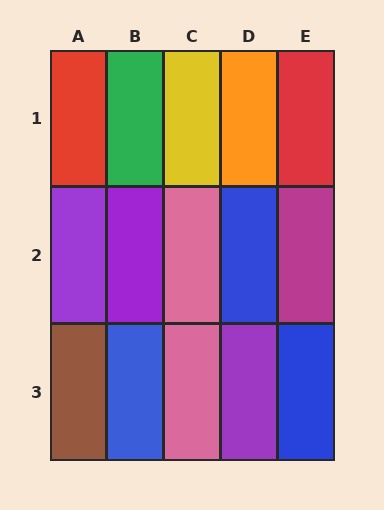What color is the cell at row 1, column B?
Green.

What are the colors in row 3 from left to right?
Brown, blue, pink, purple, blue.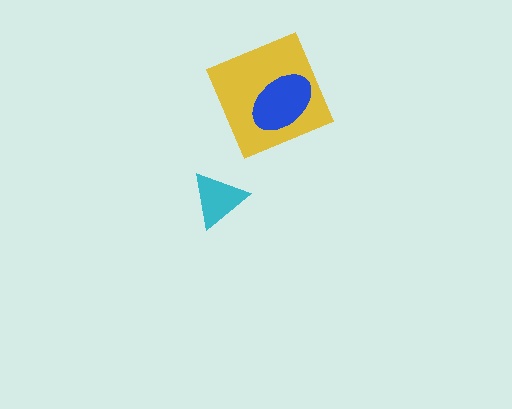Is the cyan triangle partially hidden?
No, no other shape covers it.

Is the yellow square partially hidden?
Yes, it is partially covered by another shape.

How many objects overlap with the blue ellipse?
1 object overlaps with the blue ellipse.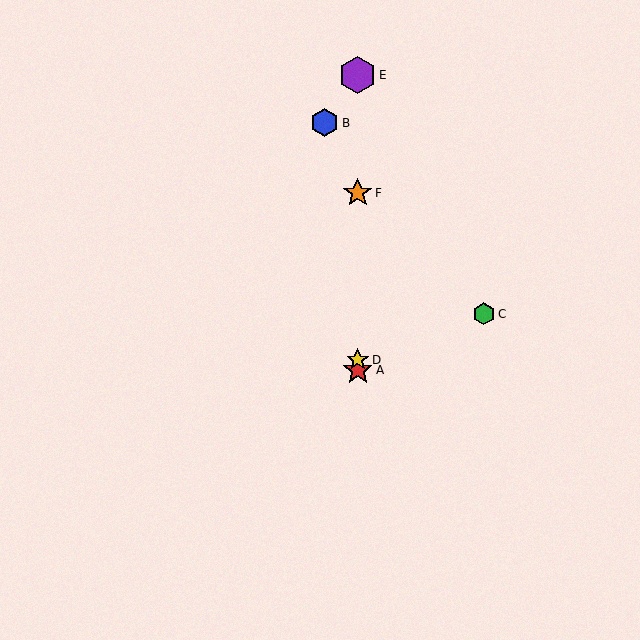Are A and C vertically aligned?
No, A is at x≈358 and C is at x≈484.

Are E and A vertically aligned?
Yes, both are at x≈358.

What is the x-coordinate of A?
Object A is at x≈358.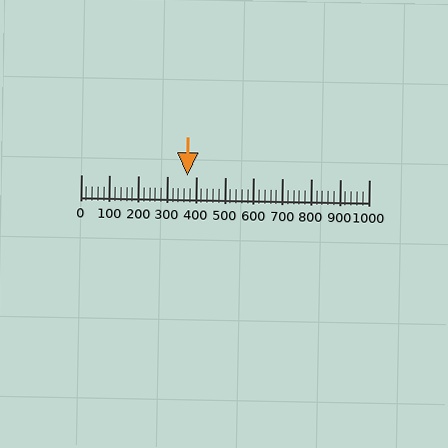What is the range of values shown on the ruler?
The ruler shows values from 0 to 1000.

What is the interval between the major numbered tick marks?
The major tick marks are spaced 100 units apart.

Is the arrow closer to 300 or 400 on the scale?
The arrow is closer to 400.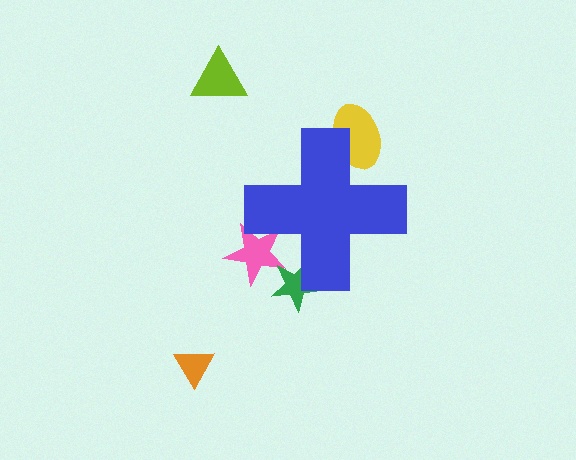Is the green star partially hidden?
Yes, the green star is partially hidden behind the blue cross.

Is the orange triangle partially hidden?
No, the orange triangle is fully visible.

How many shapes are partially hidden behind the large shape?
3 shapes are partially hidden.